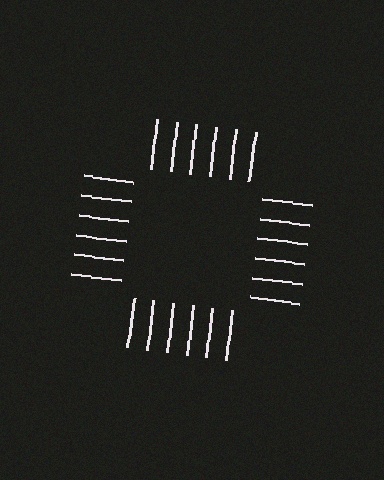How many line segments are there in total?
24 — 6 along each of the 4 edges.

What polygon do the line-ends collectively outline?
An illusory square — the line segments terminate on its edges but no continuous stroke is drawn.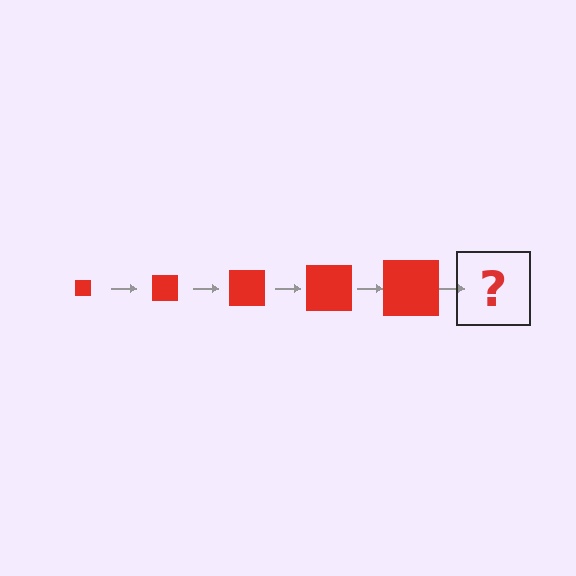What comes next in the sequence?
The next element should be a red square, larger than the previous one.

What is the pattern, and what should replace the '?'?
The pattern is that the square gets progressively larger each step. The '?' should be a red square, larger than the previous one.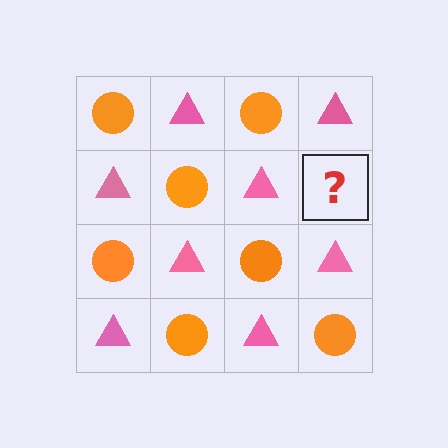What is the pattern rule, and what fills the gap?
The rule is that it alternates orange circle and pink triangle in a checkerboard pattern. The gap should be filled with an orange circle.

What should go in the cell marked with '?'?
The missing cell should contain an orange circle.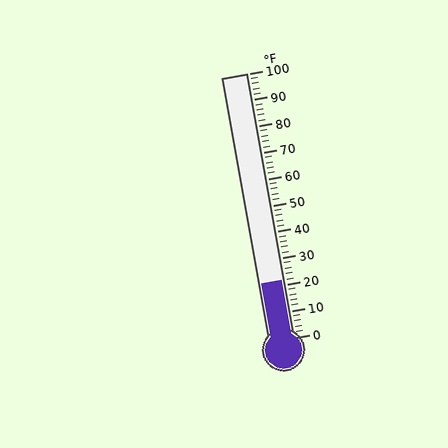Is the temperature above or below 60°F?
The temperature is below 60°F.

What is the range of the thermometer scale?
The thermometer scale ranges from 0°F to 100°F.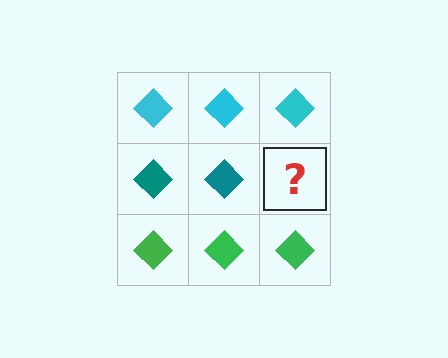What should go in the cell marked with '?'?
The missing cell should contain a teal diamond.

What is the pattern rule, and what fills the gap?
The rule is that each row has a consistent color. The gap should be filled with a teal diamond.